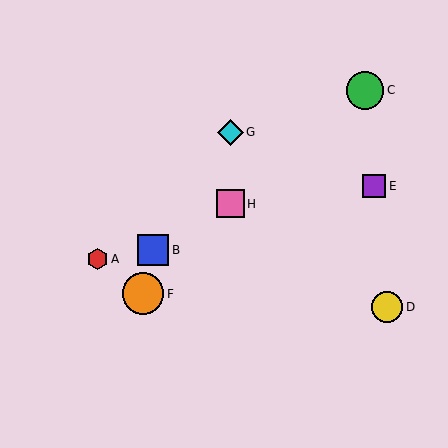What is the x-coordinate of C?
Object C is at x≈365.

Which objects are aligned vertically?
Objects G, H are aligned vertically.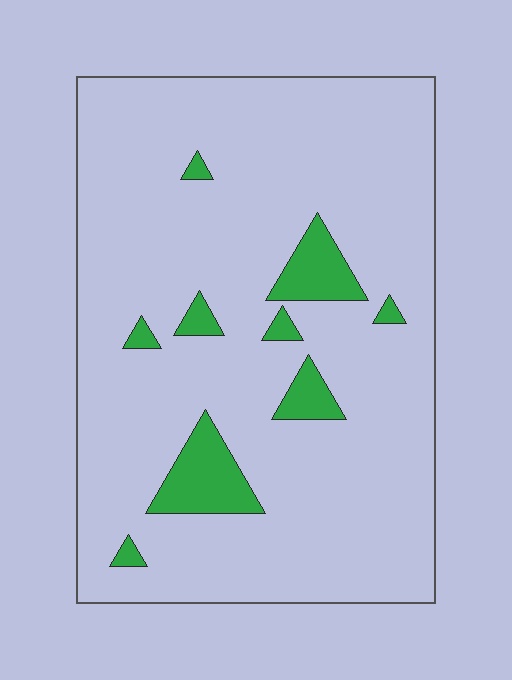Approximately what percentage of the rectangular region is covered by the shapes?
Approximately 10%.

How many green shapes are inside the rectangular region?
9.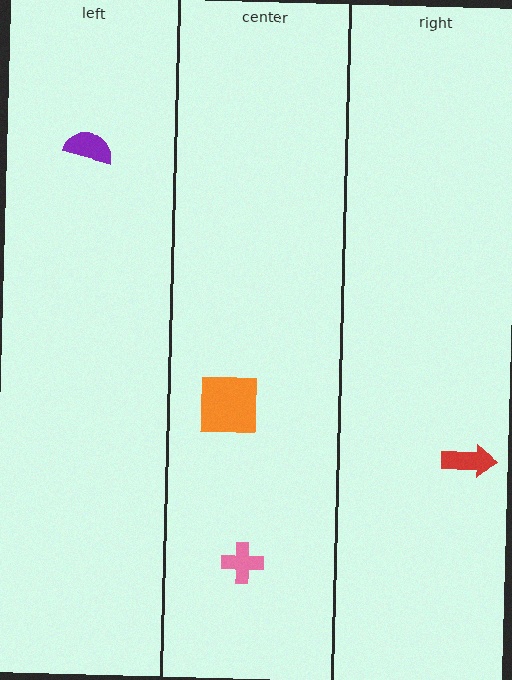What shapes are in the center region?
The orange square, the pink cross.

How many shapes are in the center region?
2.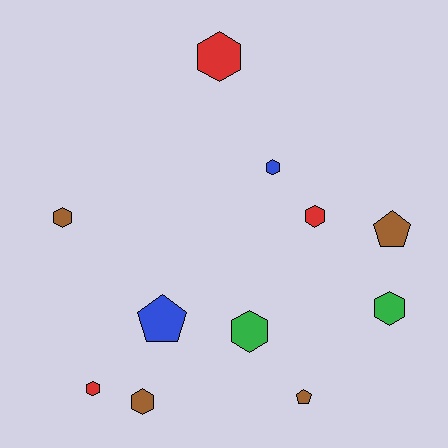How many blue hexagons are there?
There is 1 blue hexagon.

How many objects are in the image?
There are 11 objects.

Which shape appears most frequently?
Hexagon, with 8 objects.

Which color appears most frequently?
Brown, with 4 objects.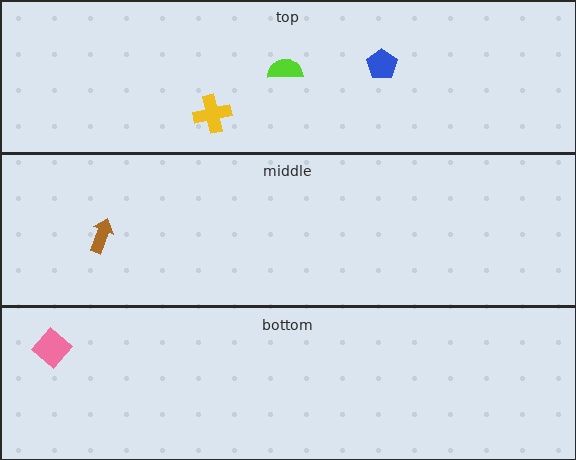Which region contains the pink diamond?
The bottom region.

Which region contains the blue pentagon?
The top region.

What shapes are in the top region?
The lime semicircle, the yellow cross, the blue pentagon.